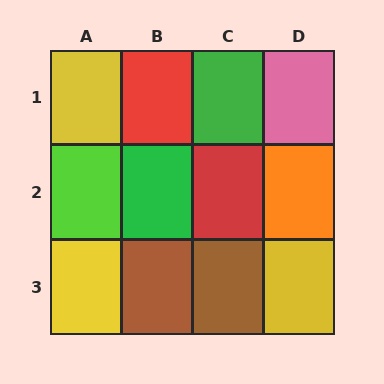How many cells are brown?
2 cells are brown.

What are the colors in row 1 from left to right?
Yellow, red, green, pink.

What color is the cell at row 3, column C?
Brown.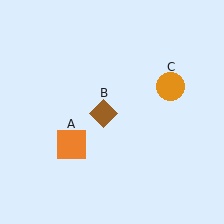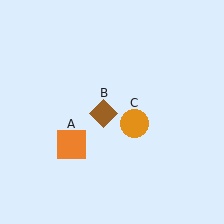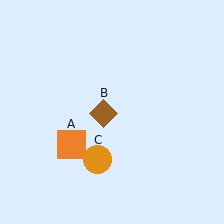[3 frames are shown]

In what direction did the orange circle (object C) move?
The orange circle (object C) moved down and to the left.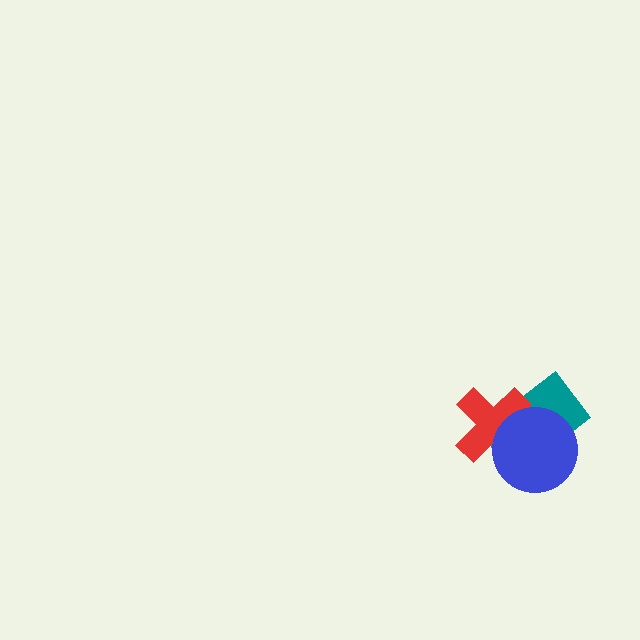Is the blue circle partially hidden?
No, no other shape covers it.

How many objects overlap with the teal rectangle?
2 objects overlap with the teal rectangle.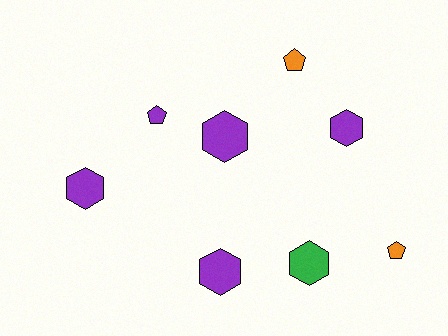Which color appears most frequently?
Purple, with 5 objects.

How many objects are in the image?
There are 8 objects.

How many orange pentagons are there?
There are 2 orange pentagons.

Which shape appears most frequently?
Hexagon, with 5 objects.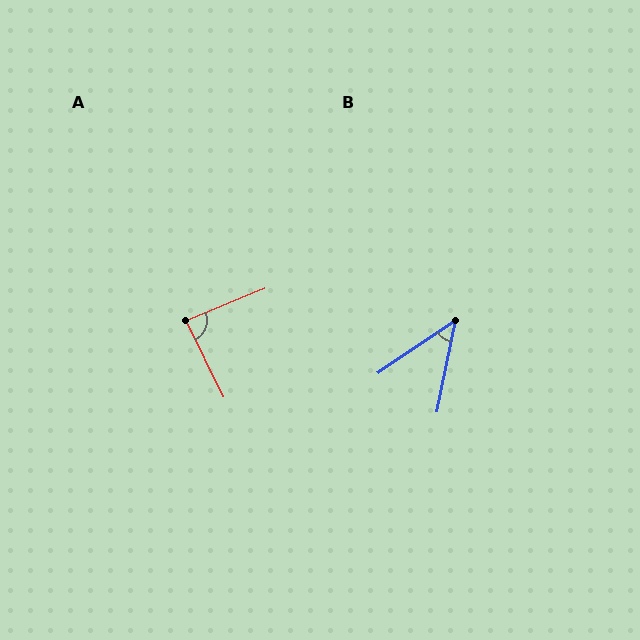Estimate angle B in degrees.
Approximately 44 degrees.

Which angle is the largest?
A, at approximately 86 degrees.